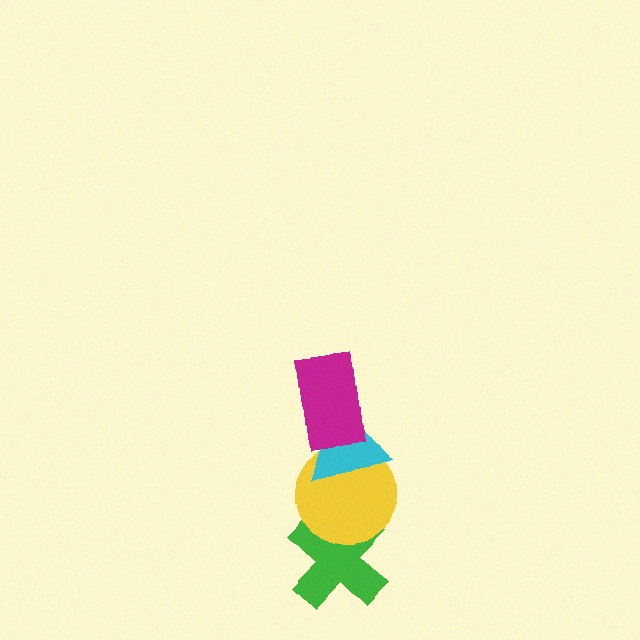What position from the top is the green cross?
The green cross is 4th from the top.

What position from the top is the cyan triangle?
The cyan triangle is 2nd from the top.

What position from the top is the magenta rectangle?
The magenta rectangle is 1st from the top.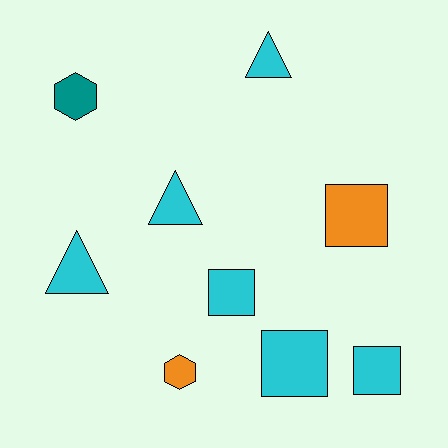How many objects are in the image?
There are 9 objects.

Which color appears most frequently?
Cyan, with 6 objects.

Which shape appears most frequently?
Square, with 4 objects.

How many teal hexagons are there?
There is 1 teal hexagon.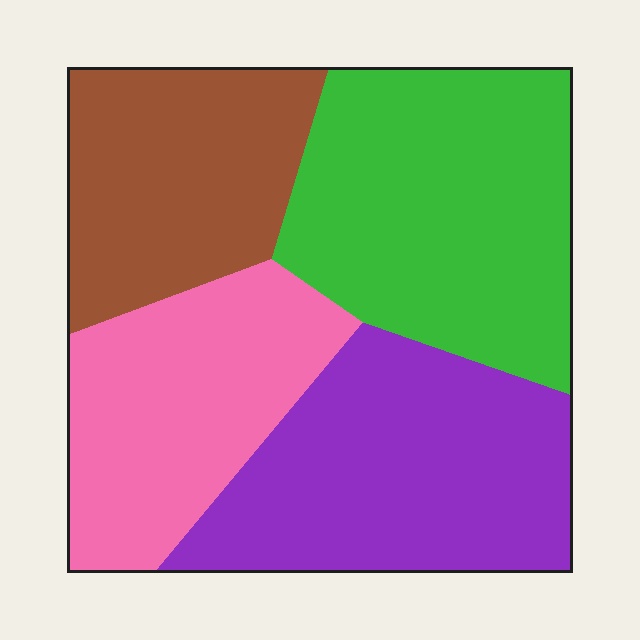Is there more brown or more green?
Green.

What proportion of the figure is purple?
Purple covers about 30% of the figure.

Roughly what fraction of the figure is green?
Green takes up about one third (1/3) of the figure.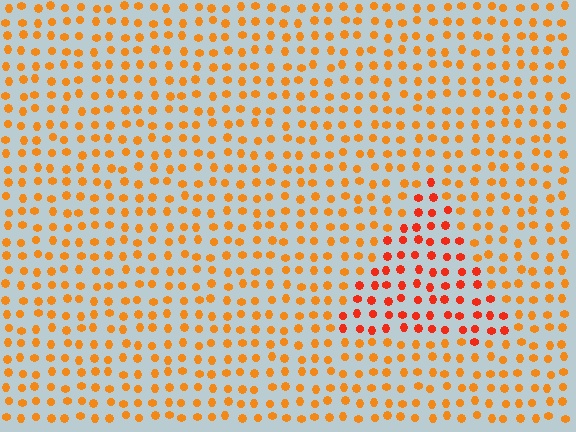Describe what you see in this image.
The image is filled with small orange elements in a uniform arrangement. A triangle-shaped region is visible where the elements are tinted to a slightly different hue, forming a subtle color boundary.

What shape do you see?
I see a triangle.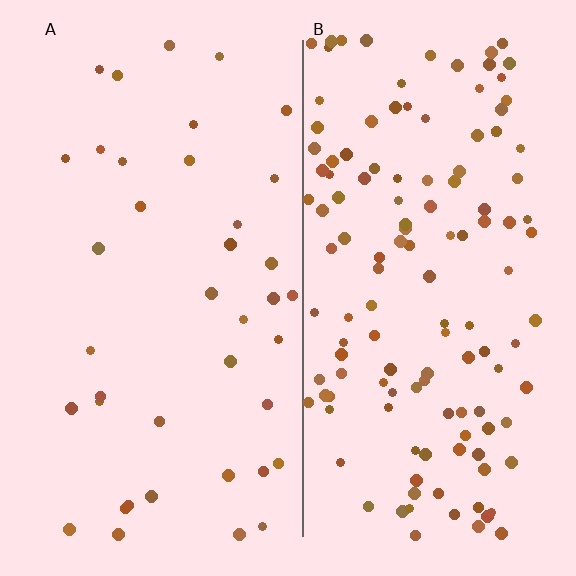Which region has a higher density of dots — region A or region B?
B (the right).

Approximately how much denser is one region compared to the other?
Approximately 3.4× — region B over region A.